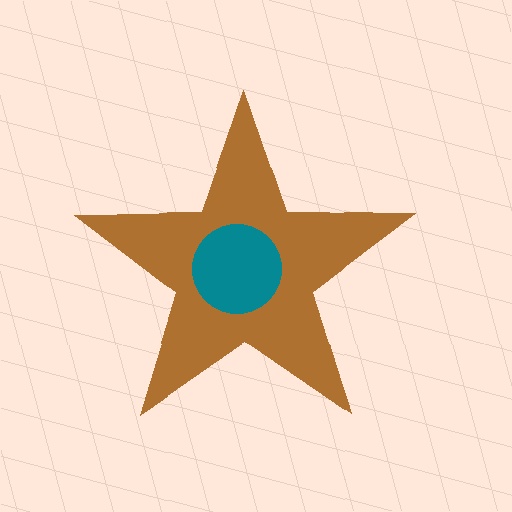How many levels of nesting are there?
2.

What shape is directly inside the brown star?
The teal circle.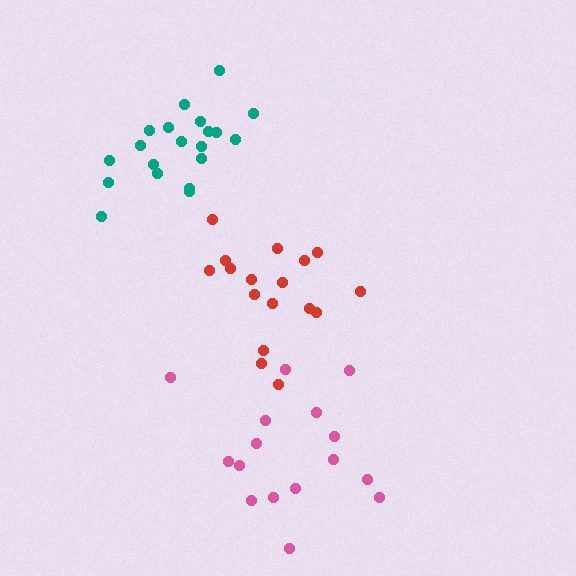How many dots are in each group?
Group 1: 20 dots, Group 2: 16 dots, Group 3: 17 dots (53 total).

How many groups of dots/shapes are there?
There are 3 groups.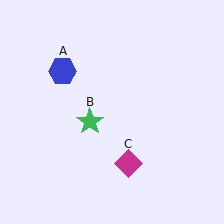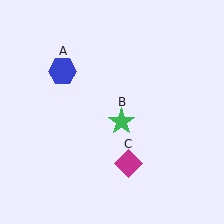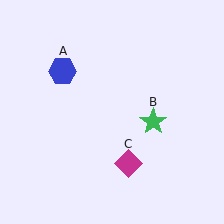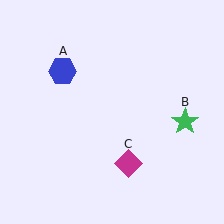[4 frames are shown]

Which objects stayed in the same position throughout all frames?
Blue hexagon (object A) and magenta diamond (object C) remained stationary.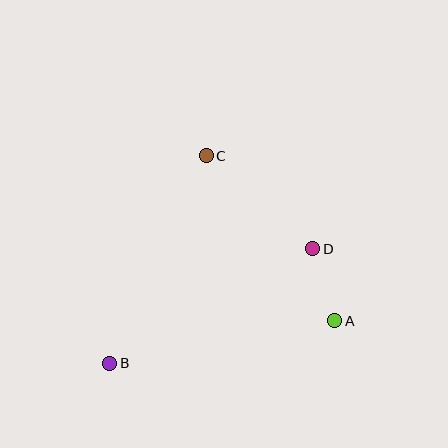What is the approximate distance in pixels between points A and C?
The distance between A and C is approximately 209 pixels.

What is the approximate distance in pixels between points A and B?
The distance between A and B is approximately 229 pixels.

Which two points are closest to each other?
Points A and D are closest to each other.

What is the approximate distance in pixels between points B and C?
The distance between B and C is approximately 229 pixels.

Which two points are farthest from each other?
Points B and D are farthest from each other.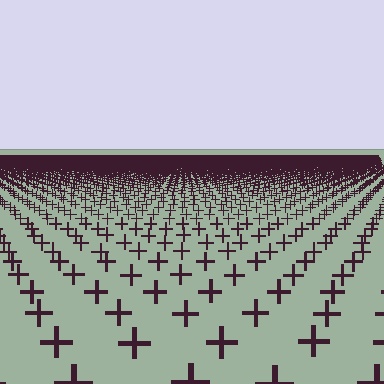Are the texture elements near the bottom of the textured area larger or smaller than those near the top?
Larger. Near the bottom, elements are closer to the viewer and appear at a bigger on-screen size.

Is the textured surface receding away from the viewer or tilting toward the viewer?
The surface is receding away from the viewer. Texture elements get smaller and denser toward the top.